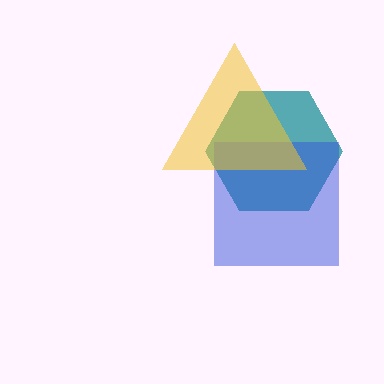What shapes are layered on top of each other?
The layered shapes are: a teal hexagon, a blue square, a yellow triangle.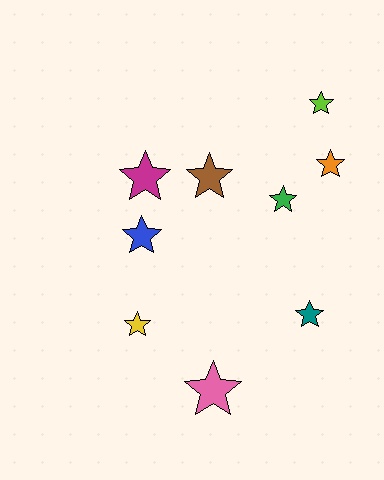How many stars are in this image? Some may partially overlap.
There are 9 stars.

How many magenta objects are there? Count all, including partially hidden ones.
There is 1 magenta object.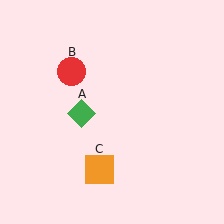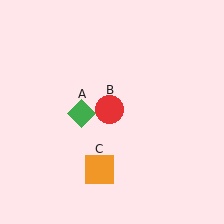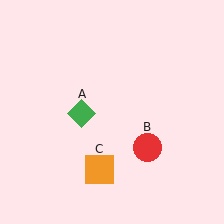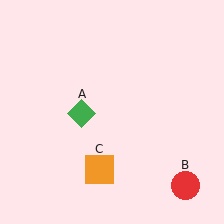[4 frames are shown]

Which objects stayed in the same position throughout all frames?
Green diamond (object A) and orange square (object C) remained stationary.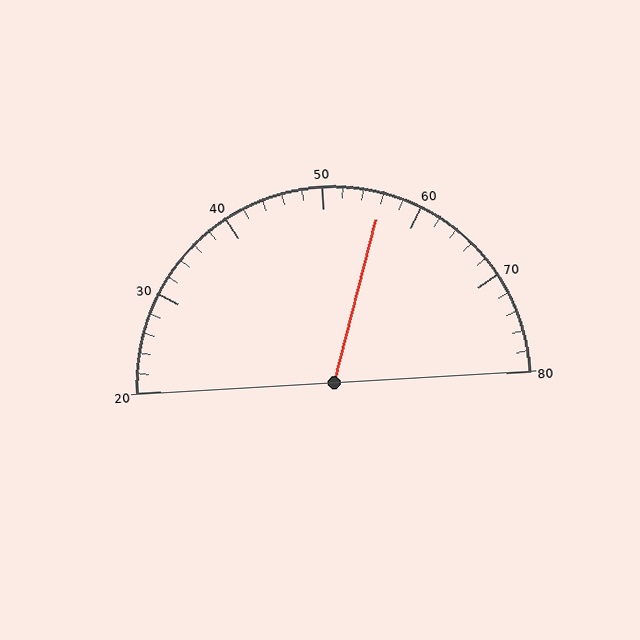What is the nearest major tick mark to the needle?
The nearest major tick mark is 60.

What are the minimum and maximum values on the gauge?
The gauge ranges from 20 to 80.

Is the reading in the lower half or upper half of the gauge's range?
The reading is in the upper half of the range (20 to 80).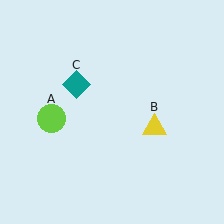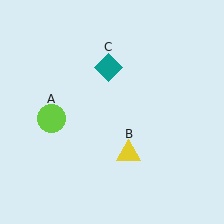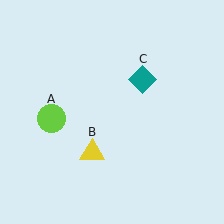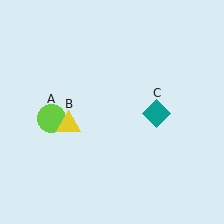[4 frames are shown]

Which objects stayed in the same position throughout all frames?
Lime circle (object A) remained stationary.